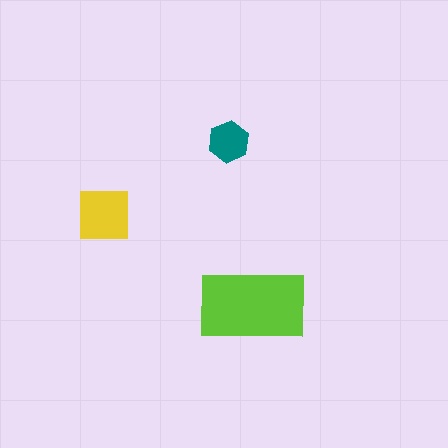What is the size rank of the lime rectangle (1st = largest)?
1st.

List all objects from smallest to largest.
The teal hexagon, the yellow square, the lime rectangle.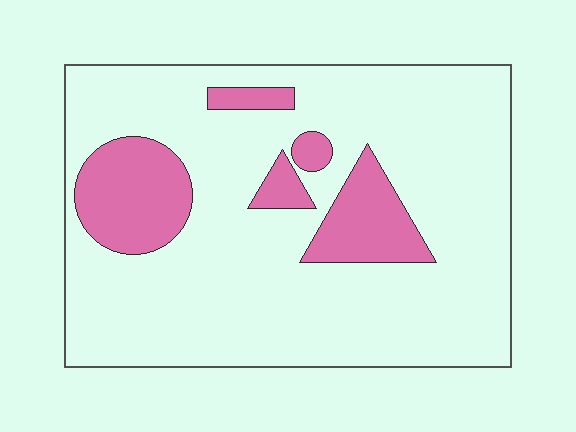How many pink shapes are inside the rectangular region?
5.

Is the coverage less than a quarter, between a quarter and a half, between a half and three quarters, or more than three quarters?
Less than a quarter.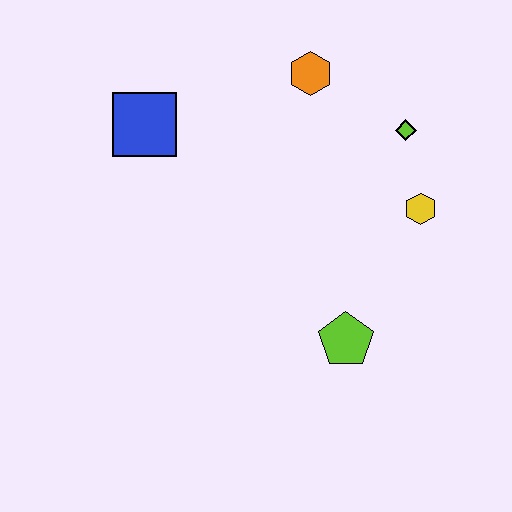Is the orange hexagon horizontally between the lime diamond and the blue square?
Yes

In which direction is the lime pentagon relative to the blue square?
The lime pentagon is below the blue square.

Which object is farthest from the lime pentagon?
The blue square is farthest from the lime pentagon.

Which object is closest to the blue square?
The orange hexagon is closest to the blue square.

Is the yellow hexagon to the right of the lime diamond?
Yes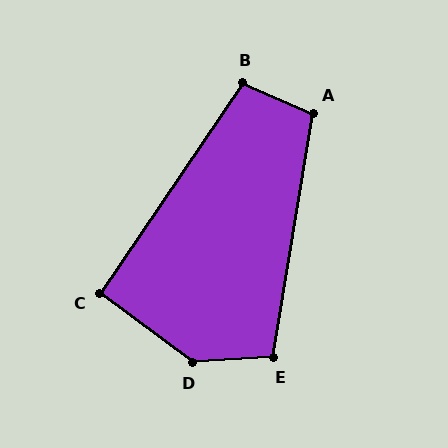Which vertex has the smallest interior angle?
C, at approximately 93 degrees.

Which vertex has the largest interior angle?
D, at approximately 139 degrees.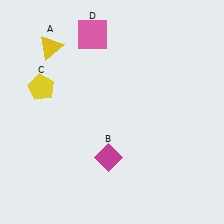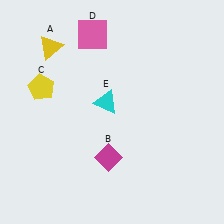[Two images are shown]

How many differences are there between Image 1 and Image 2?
There is 1 difference between the two images.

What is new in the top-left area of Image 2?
A cyan triangle (E) was added in the top-left area of Image 2.